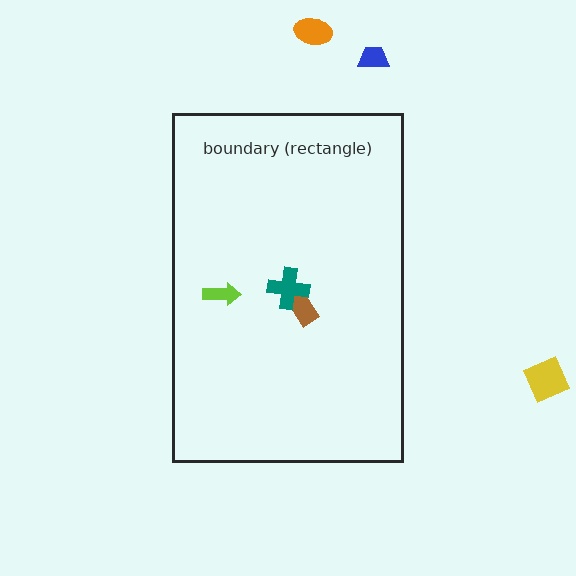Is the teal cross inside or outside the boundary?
Inside.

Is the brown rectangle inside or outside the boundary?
Inside.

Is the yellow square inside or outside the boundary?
Outside.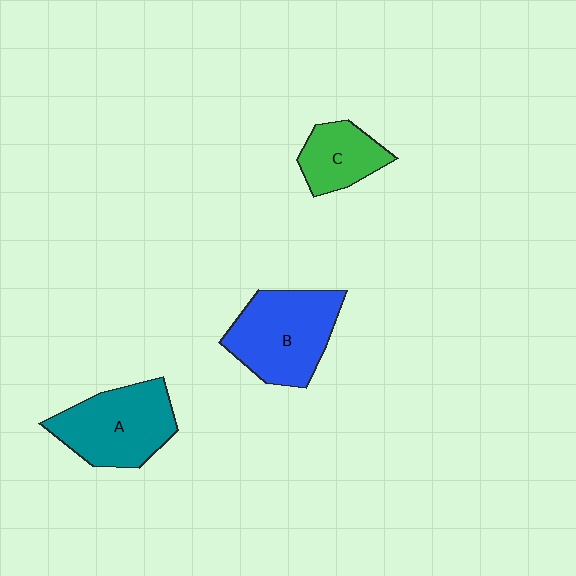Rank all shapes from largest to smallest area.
From largest to smallest: B (blue), A (teal), C (green).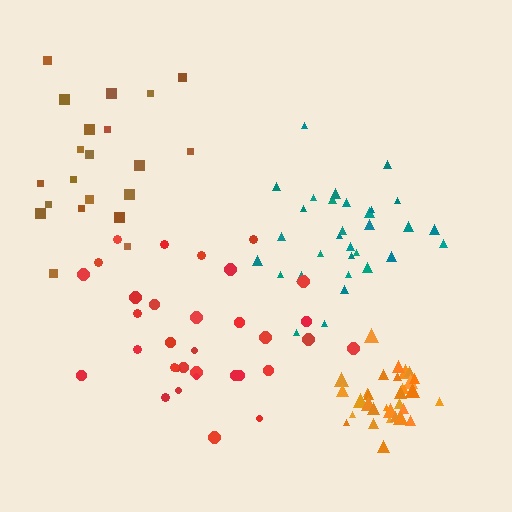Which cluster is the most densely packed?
Orange.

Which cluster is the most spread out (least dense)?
Brown.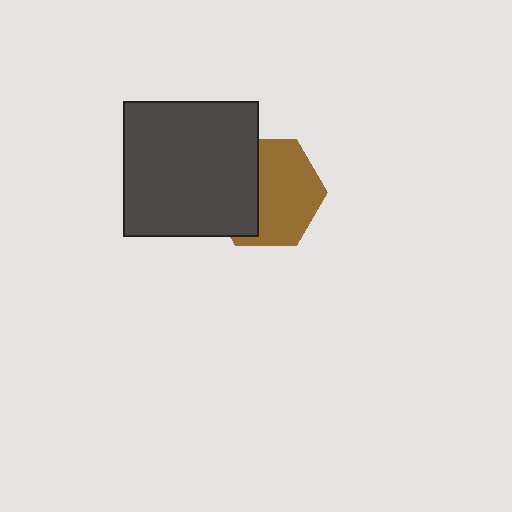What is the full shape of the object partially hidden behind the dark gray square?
The partially hidden object is a brown hexagon.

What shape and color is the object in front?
The object in front is a dark gray square.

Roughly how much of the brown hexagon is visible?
About half of it is visible (roughly 59%).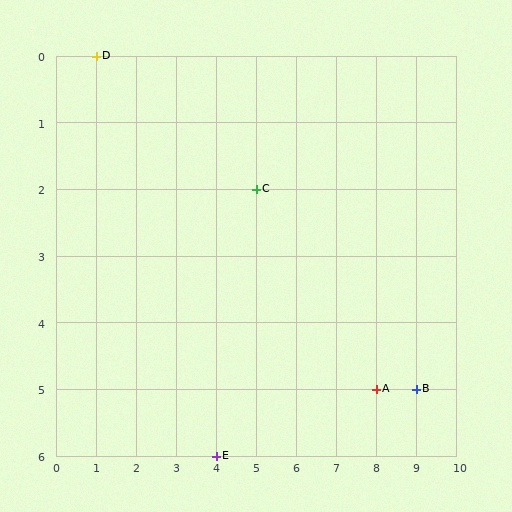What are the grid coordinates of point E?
Point E is at grid coordinates (4, 6).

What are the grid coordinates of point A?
Point A is at grid coordinates (8, 5).